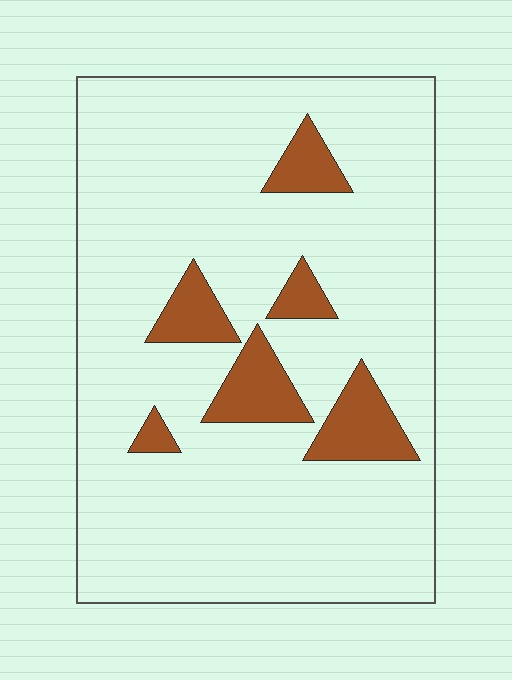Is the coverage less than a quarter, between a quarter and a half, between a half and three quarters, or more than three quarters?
Less than a quarter.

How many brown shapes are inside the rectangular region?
6.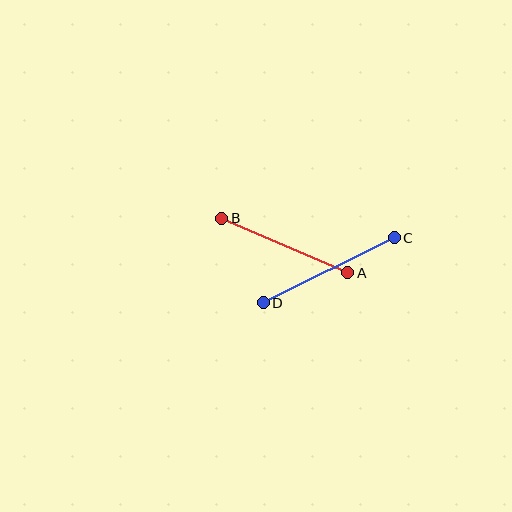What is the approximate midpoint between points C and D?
The midpoint is at approximately (329, 270) pixels.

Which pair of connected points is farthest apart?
Points C and D are farthest apart.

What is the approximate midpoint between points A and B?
The midpoint is at approximately (285, 246) pixels.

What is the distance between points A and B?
The distance is approximately 137 pixels.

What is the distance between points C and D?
The distance is approximately 146 pixels.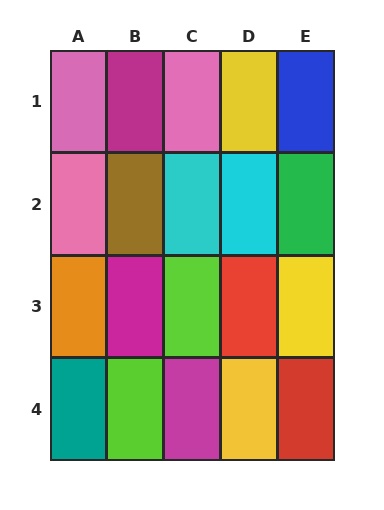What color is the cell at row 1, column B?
Magenta.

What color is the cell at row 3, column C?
Lime.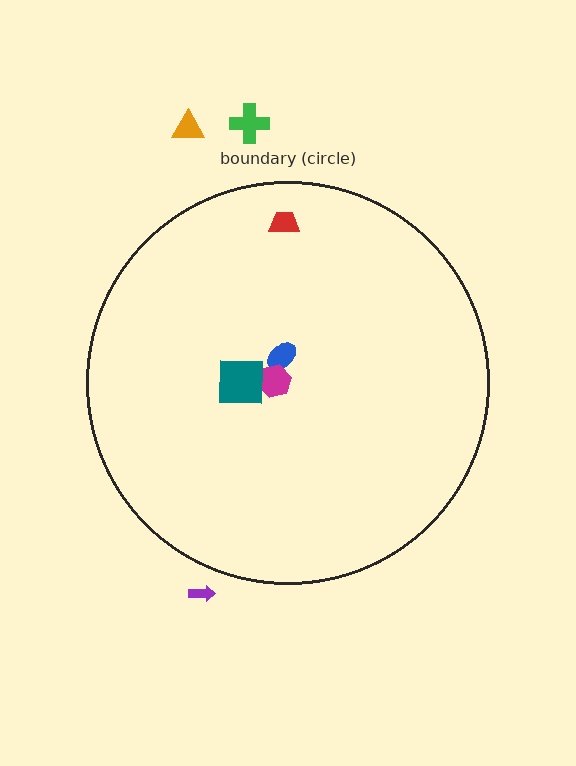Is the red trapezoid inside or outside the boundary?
Inside.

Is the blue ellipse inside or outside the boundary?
Inside.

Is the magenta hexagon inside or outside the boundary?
Inside.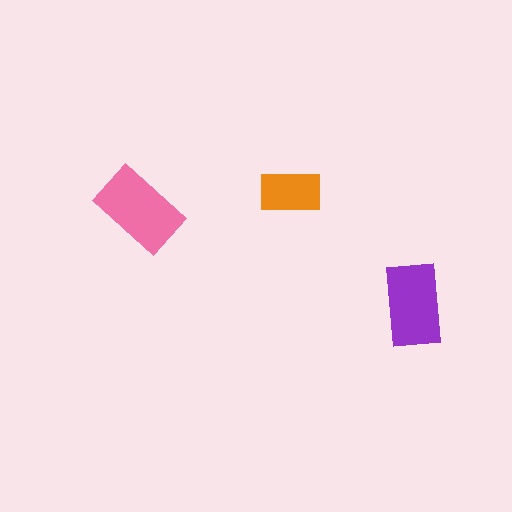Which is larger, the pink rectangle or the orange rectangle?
The pink one.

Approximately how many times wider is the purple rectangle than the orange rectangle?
About 1.5 times wider.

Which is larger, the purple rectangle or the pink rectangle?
The pink one.